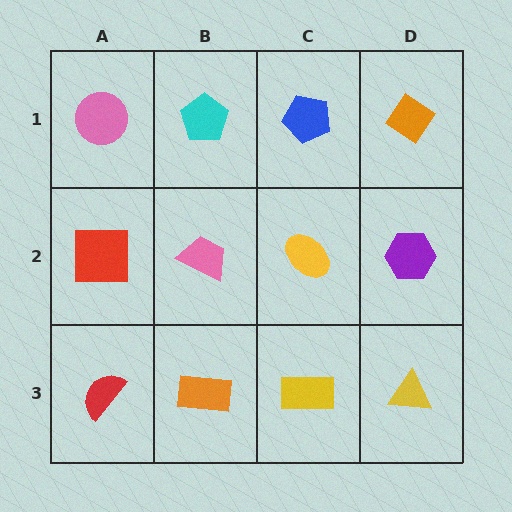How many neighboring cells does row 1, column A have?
2.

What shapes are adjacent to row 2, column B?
A cyan pentagon (row 1, column B), an orange rectangle (row 3, column B), a red square (row 2, column A), a yellow ellipse (row 2, column C).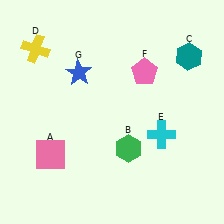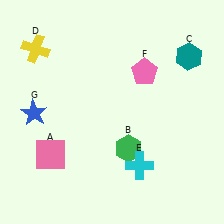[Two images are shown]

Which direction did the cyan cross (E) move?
The cyan cross (E) moved down.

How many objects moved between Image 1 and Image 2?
2 objects moved between the two images.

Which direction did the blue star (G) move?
The blue star (G) moved left.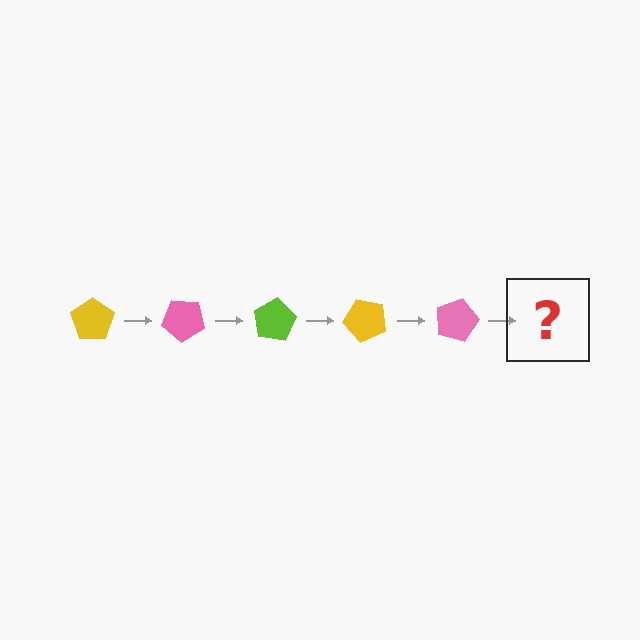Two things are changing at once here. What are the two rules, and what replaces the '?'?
The two rules are that it rotates 40 degrees each step and the color cycles through yellow, pink, and lime. The '?' should be a lime pentagon, rotated 200 degrees from the start.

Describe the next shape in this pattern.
It should be a lime pentagon, rotated 200 degrees from the start.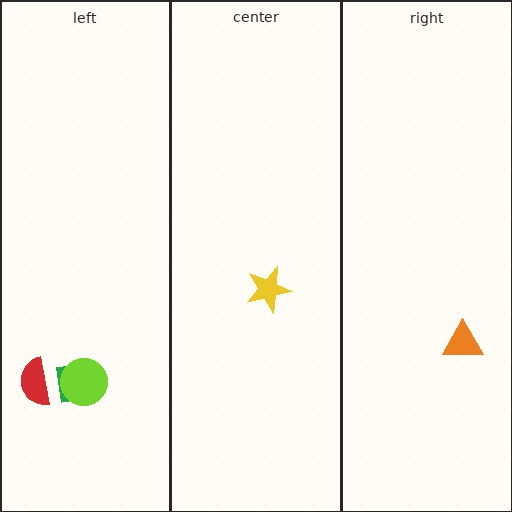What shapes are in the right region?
The orange triangle.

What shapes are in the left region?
The red semicircle, the green square, the lime circle.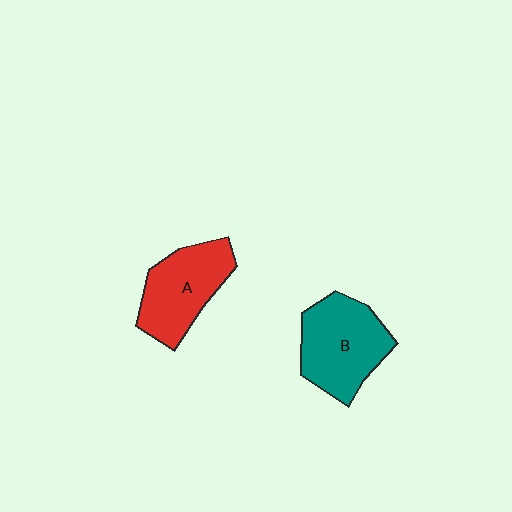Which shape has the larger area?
Shape B (teal).